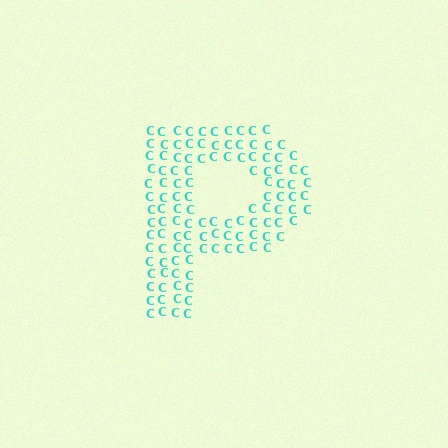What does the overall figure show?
The overall figure shows the letter P.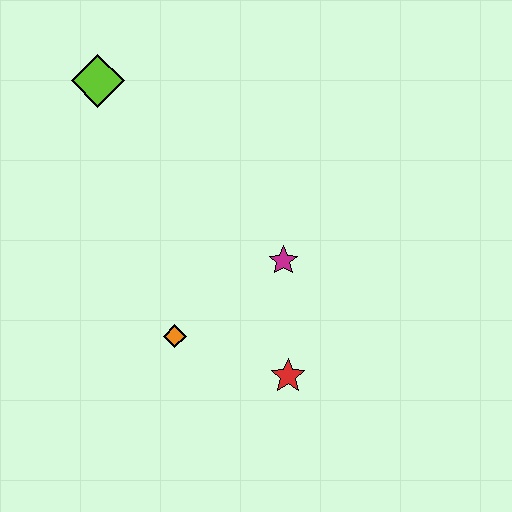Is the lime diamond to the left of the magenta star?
Yes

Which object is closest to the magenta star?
The red star is closest to the magenta star.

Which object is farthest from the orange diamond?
The lime diamond is farthest from the orange diamond.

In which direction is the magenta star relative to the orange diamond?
The magenta star is to the right of the orange diamond.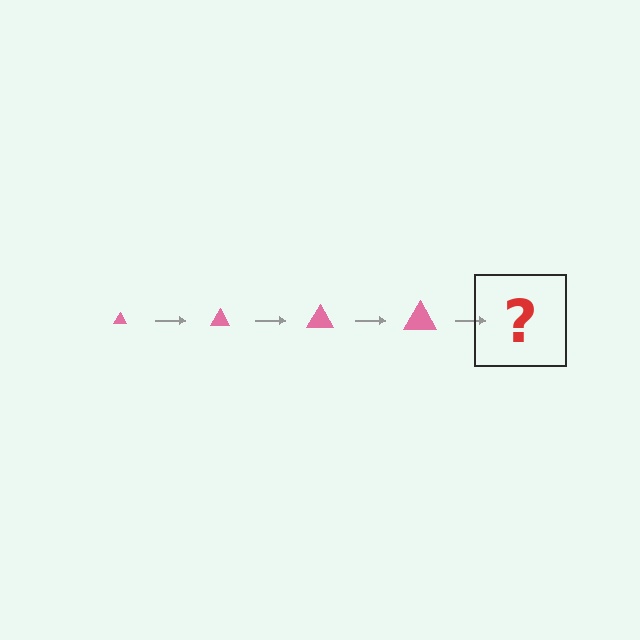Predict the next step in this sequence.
The next step is a pink triangle, larger than the previous one.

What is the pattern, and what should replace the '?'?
The pattern is that the triangle gets progressively larger each step. The '?' should be a pink triangle, larger than the previous one.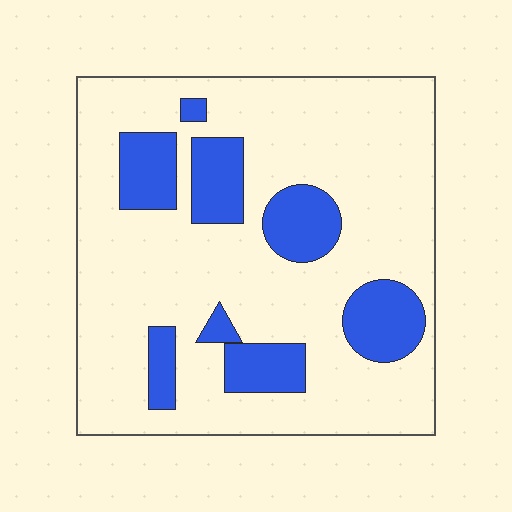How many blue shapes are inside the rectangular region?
8.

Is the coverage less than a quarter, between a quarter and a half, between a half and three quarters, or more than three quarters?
Less than a quarter.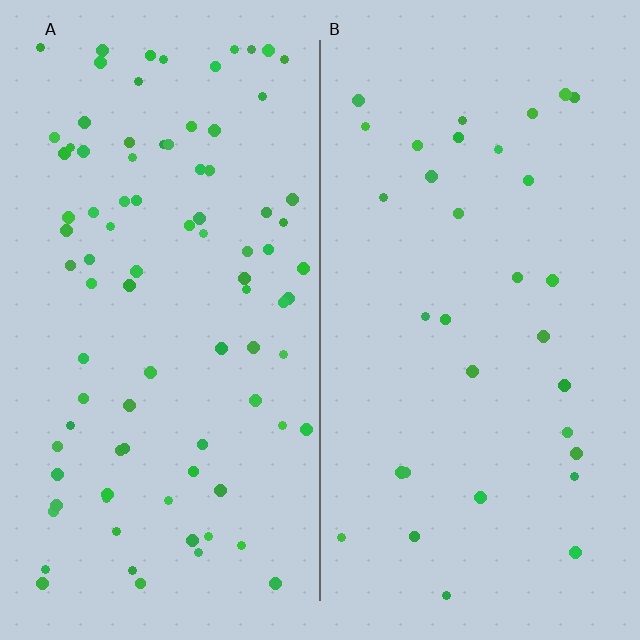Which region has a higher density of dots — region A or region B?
A (the left).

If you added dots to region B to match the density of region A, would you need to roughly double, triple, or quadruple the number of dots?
Approximately triple.